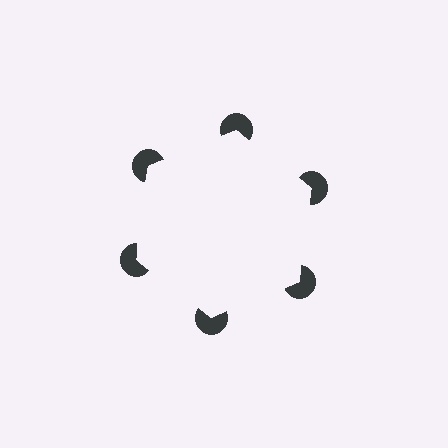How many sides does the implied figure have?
6 sides.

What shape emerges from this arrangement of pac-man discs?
An illusory hexagon — its edges are inferred from the aligned wedge cuts in the pac-man discs, not physically drawn.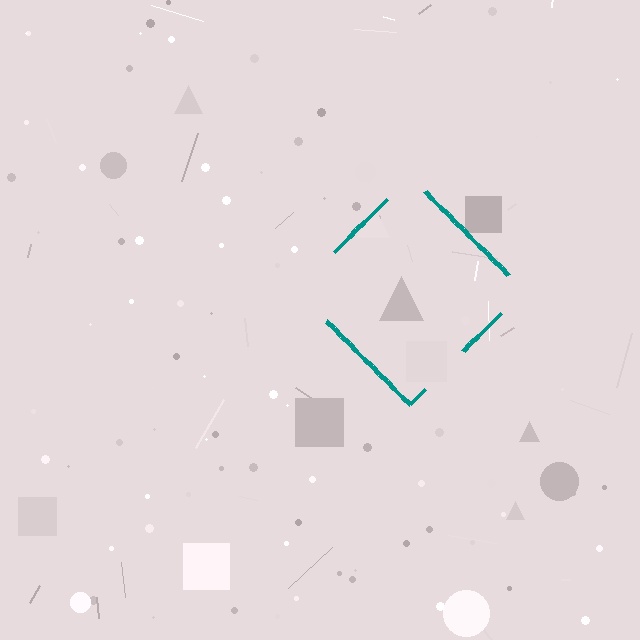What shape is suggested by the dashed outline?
The dashed outline suggests a diamond.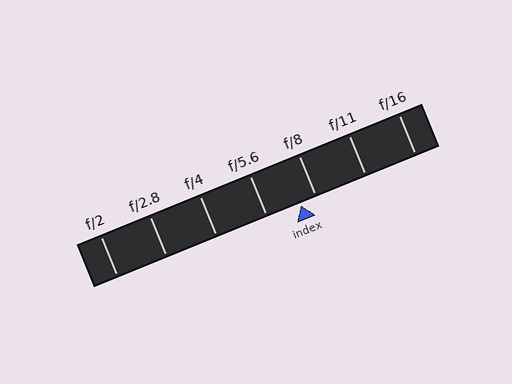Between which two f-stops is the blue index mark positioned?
The index mark is between f/5.6 and f/8.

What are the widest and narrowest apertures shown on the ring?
The widest aperture shown is f/2 and the narrowest is f/16.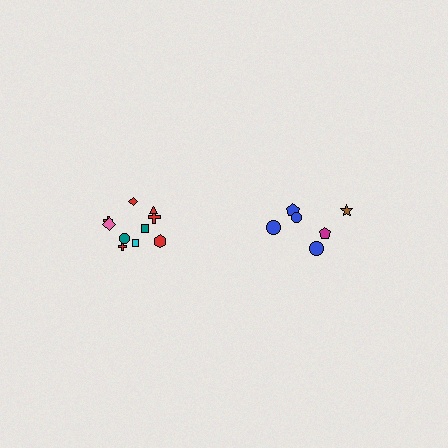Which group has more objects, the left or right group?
The left group.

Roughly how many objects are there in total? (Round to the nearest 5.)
Roughly 15 objects in total.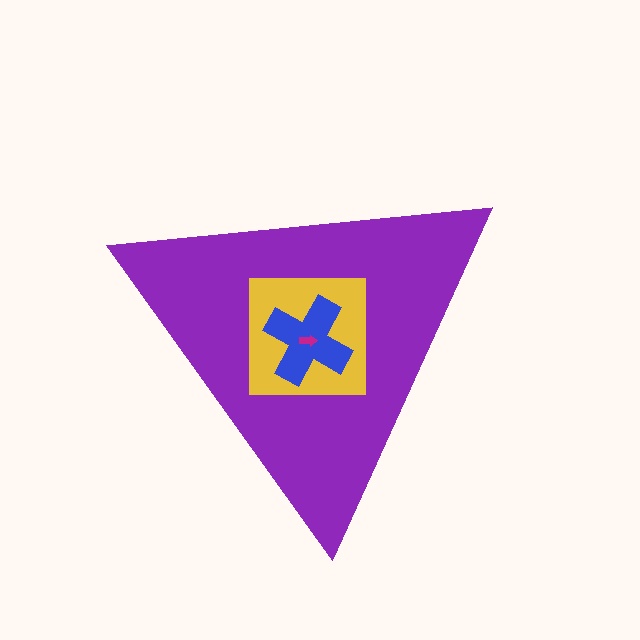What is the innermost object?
The magenta arrow.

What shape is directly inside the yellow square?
The blue cross.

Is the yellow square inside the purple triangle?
Yes.